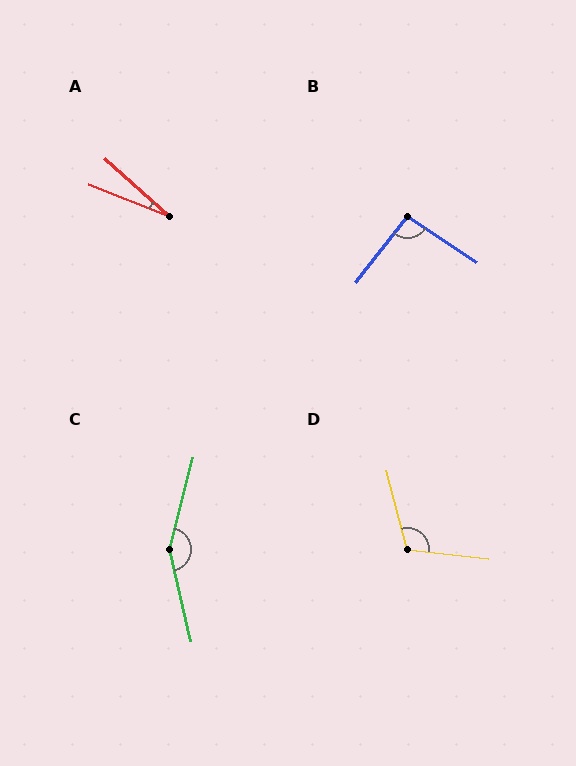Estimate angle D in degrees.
Approximately 111 degrees.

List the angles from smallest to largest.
A (20°), B (95°), D (111°), C (153°).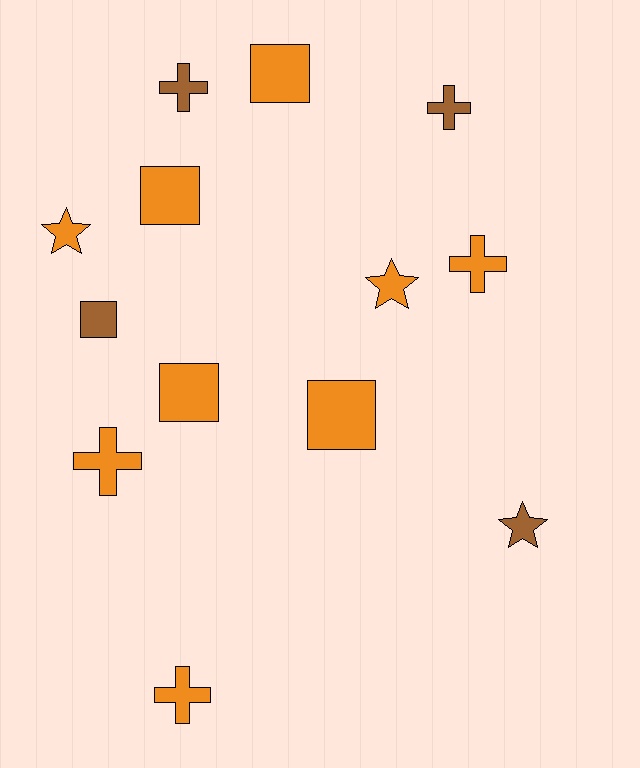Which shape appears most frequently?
Cross, with 5 objects.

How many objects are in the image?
There are 13 objects.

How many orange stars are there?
There are 2 orange stars.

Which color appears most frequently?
Orange, with 9 objects.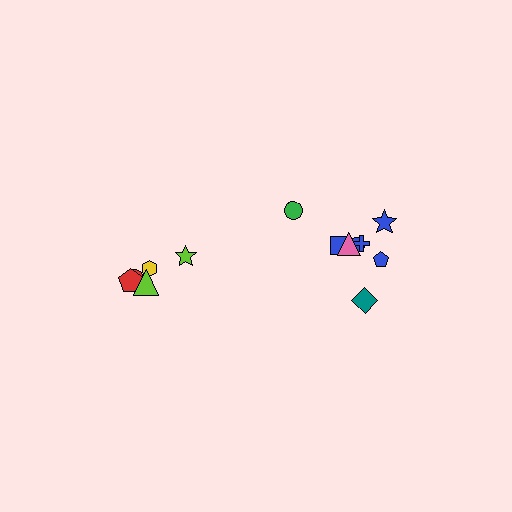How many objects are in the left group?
There are 5 objects.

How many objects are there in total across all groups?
There are 13 objects.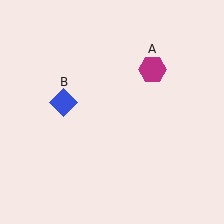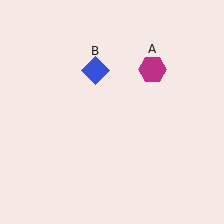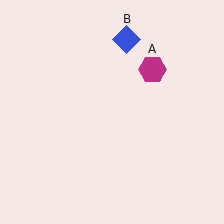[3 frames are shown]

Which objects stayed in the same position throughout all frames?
Magenta hexagon (object A) remained stationary.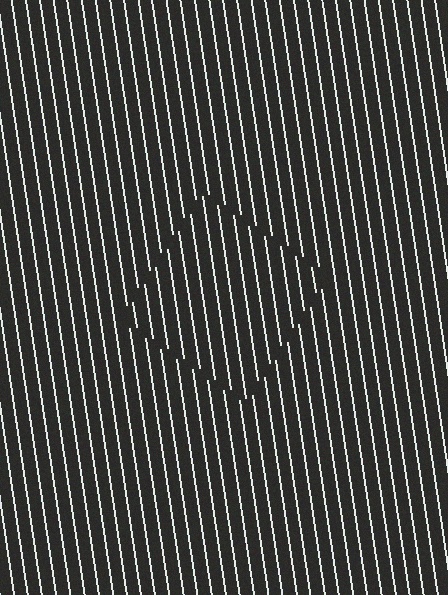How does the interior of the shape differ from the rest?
The interior of the shape contains the same grating, shifted by half a period — the contour is defined by the phase discontinuity where line-ends from the inner and outer gratings abut.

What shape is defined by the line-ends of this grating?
An illusory square. The interior of the shape contains the same grating, shifted by half a period — the contour is defined by the phase discontinuity where line-ends from the inner and outer gratings abut.